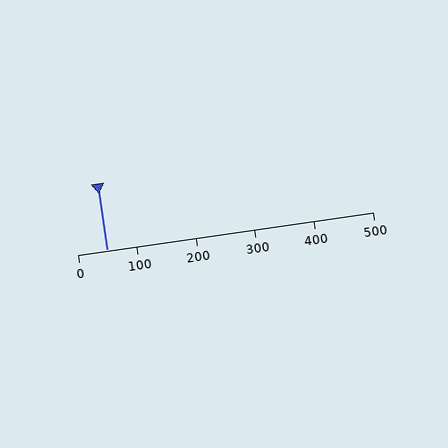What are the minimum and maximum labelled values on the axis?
The axis runs from 0 to 500.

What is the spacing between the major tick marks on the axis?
The major ticks are spaced 100 apart.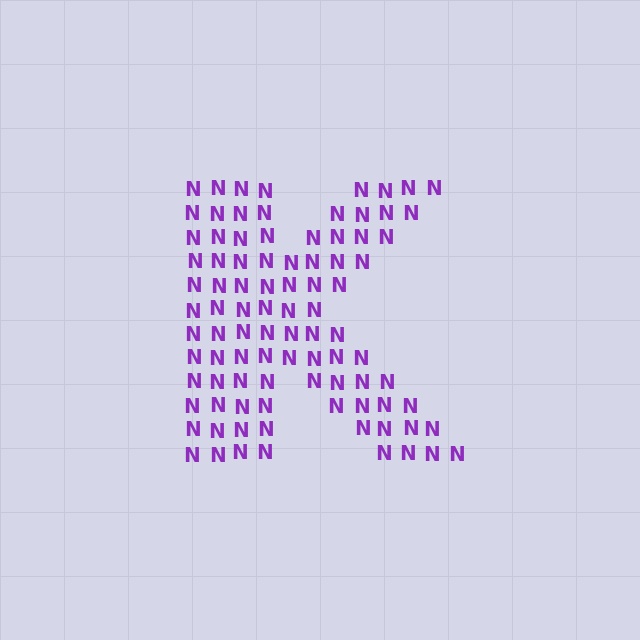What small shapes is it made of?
It is made of small letter N's.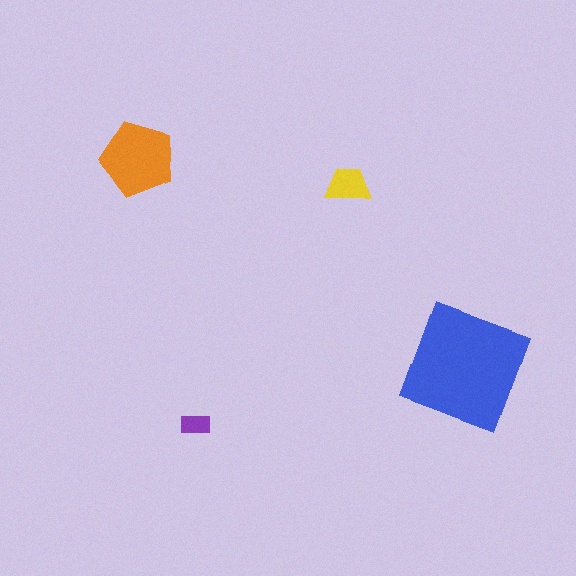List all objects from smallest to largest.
The purple rectangle, the yellow trapezoid, the orange pentagon, the blue square.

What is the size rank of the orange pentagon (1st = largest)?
2nd.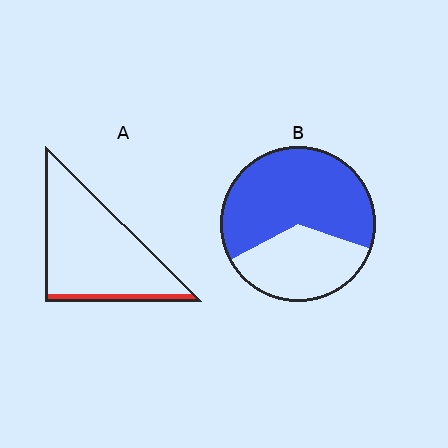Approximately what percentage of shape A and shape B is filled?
A is approximately 10% and B is approximately 65%.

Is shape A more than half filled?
No.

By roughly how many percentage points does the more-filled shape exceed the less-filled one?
By roughly 55 percentage points (B over A).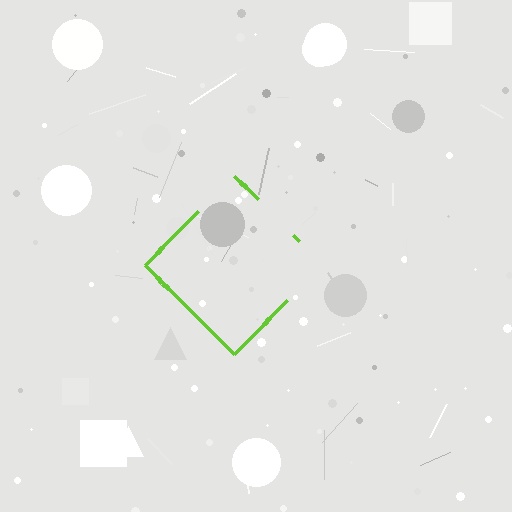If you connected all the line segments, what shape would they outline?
They would outline a diamond.